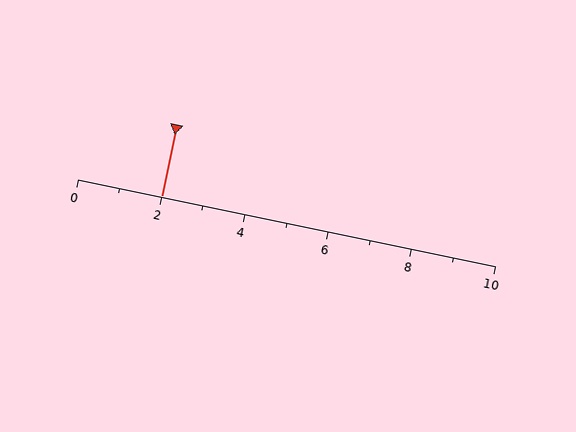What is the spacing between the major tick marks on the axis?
The major ticks are spaced 2 apart.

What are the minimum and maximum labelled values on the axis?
The axis runs from 0 to 10.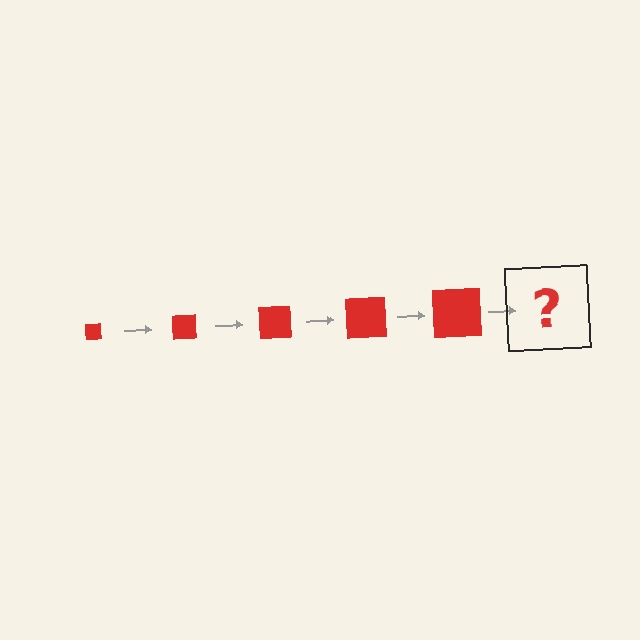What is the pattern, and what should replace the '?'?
The pattern is that the square gets progressively larger each step. The '?' should be a red square, larger than the previous one.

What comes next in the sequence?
The next element should be a red square, larger than the previous one.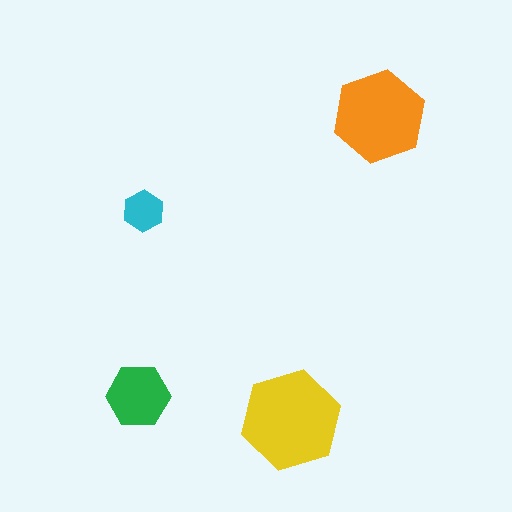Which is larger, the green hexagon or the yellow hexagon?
The yellow one.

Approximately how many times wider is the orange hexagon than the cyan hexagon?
About 2 times wider.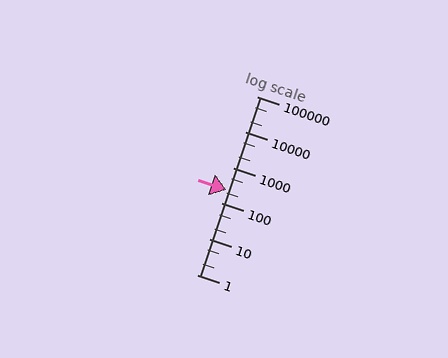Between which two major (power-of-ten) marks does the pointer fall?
The pointer is between 100 and 1000.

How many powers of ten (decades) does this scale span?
The scale spans 5 decades, from 1 to 100000.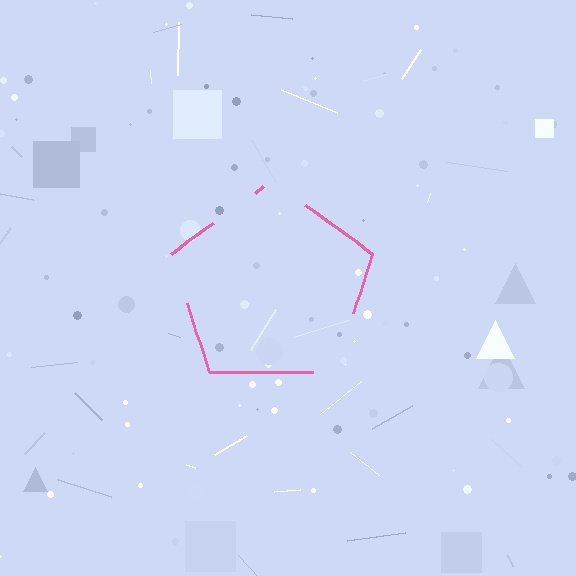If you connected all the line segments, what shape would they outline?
They would outline a pentagon.